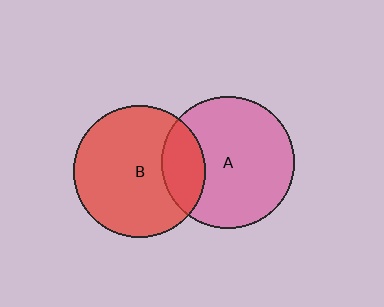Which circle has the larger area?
Circle A (pink).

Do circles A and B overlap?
Yes.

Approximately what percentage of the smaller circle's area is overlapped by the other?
Approximately 20%.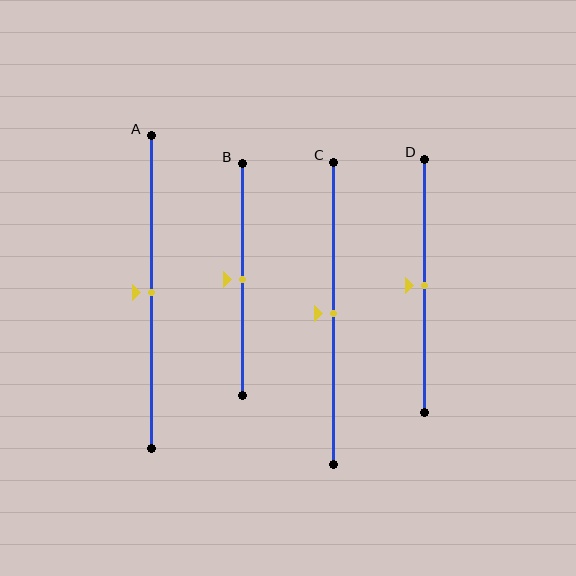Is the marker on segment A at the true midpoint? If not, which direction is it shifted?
Yes, the marker on segment A is at the true midpoint.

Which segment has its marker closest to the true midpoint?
Segment A has its marker closest to the true midpoint.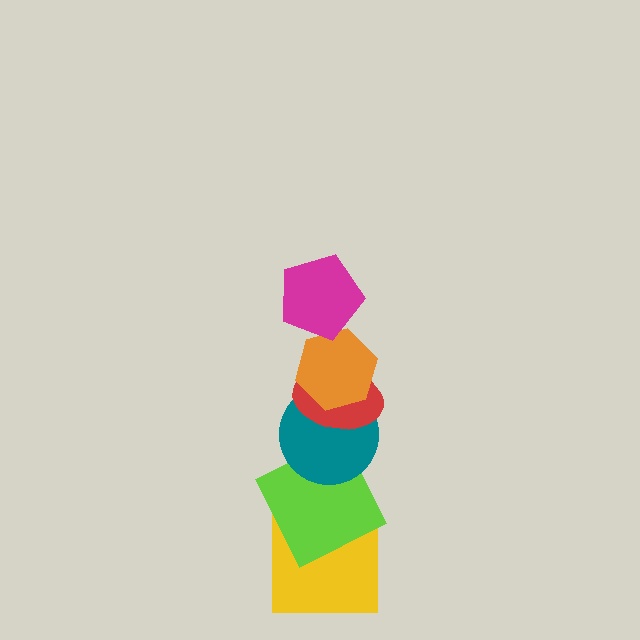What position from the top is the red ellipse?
The red ellipse is 3rd from the top.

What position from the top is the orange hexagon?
The orange hexagon is 2nd from the top.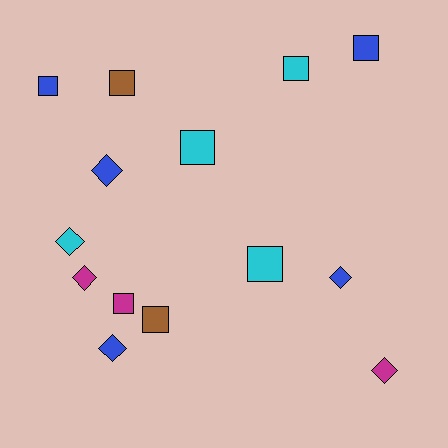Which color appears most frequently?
Blue, with 5 objects.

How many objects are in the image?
There are 14 objects.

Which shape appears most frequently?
Square, with 8 objects.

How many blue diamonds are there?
There are 3 blue diamonds.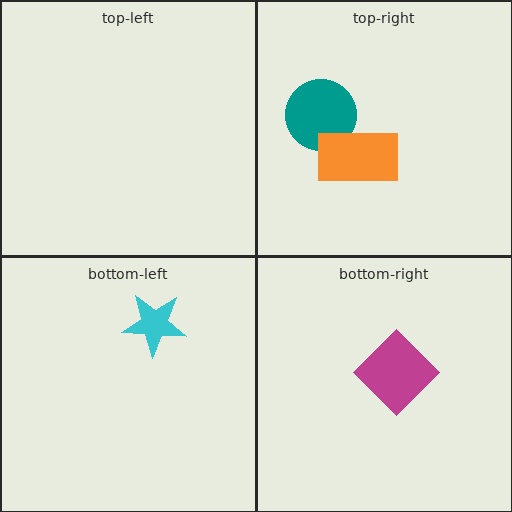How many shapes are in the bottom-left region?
1.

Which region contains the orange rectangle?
The top-right region.